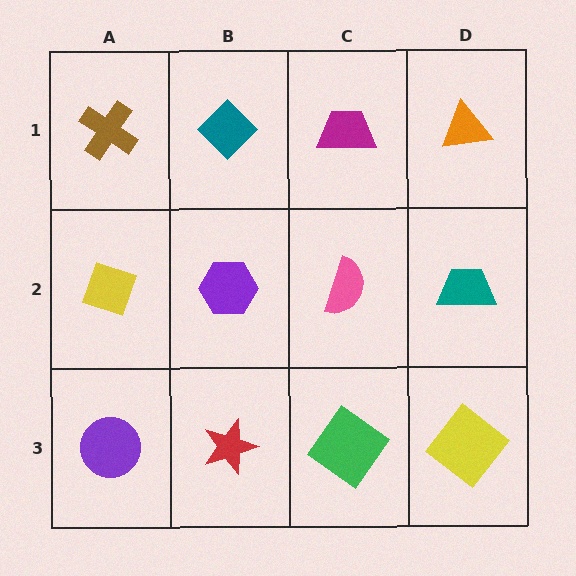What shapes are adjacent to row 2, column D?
An orange triangle (row 1, column D), a yellow diamond (row 3, column D), a pink semicircle (row 2, column C).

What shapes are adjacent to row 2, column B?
A teal diamond (row 1, column B), a red star (row 3, column B), a yellow diamond (row 2, column A), a pink semicircle (row 2, column C).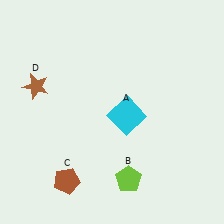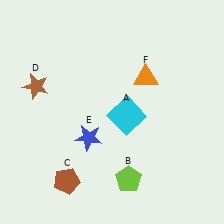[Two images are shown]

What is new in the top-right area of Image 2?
An orange triangle (F) was added in the top-right area of Image 2.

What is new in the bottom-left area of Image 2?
A blue star (E) was added in the bottom-left area of Image 2.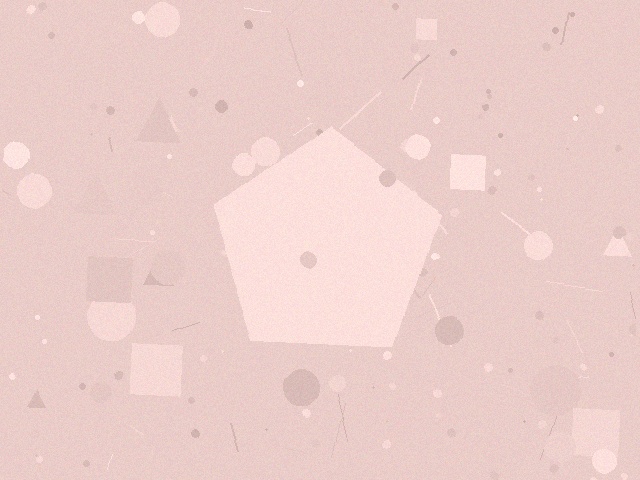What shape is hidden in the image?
A pentagon is hidden in the image.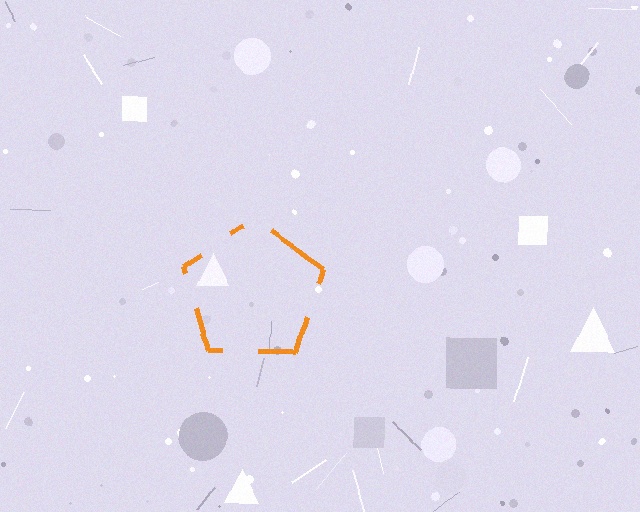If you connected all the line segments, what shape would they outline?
They would outline a pentagon.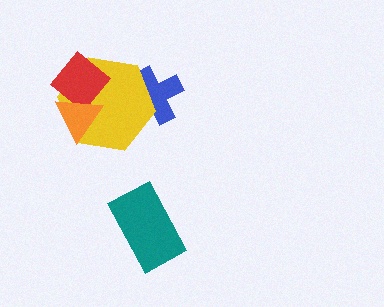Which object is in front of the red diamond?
The orange triangle is in front of the red diamond.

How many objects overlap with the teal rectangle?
0 objects overlap with the teal rectangle.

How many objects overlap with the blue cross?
1 object overlaps with the blue cross.